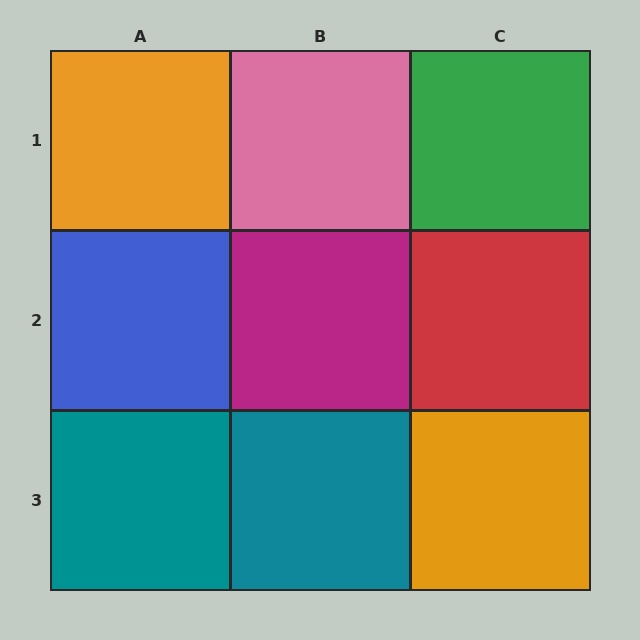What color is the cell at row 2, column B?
Magenta.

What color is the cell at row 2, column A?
Blue.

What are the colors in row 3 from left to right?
Teal, teal, orange.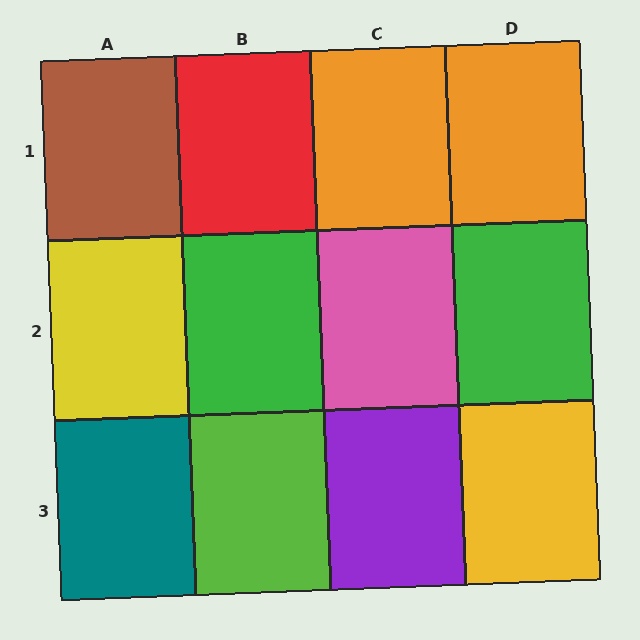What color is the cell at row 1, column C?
Orange.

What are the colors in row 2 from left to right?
Yellow, green, pink, green.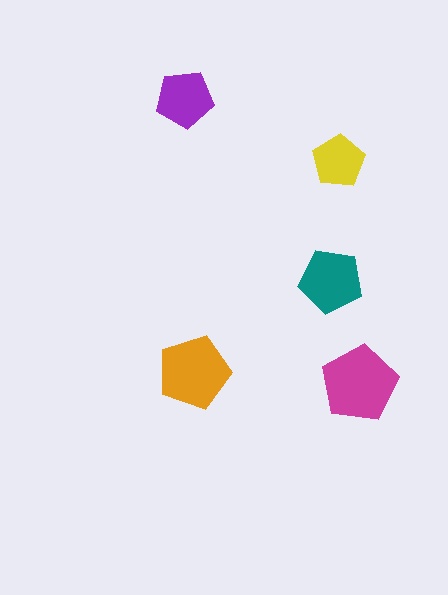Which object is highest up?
The purple pentagon is topmost.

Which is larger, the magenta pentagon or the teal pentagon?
The magenta one.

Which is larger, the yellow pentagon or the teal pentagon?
The teal one.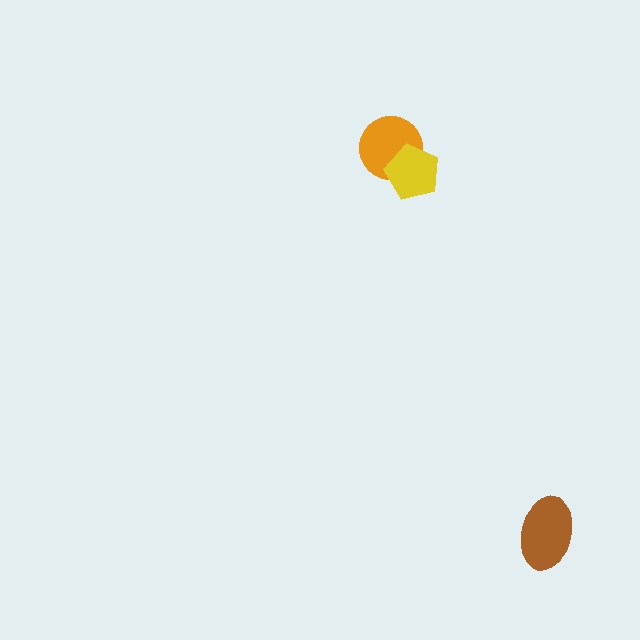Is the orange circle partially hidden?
Yes, it is partially covered by another shape.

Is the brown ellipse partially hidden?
No, no other shape covers it.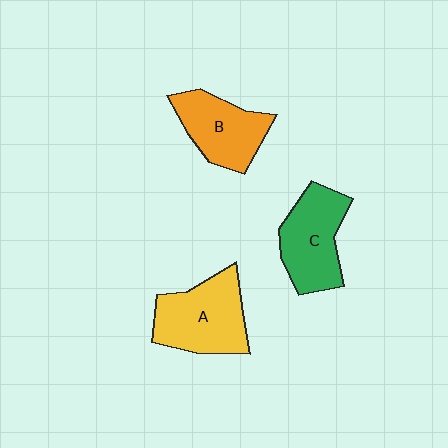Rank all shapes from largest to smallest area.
From largest to smallest: A (yellow), C (green), B (orange).